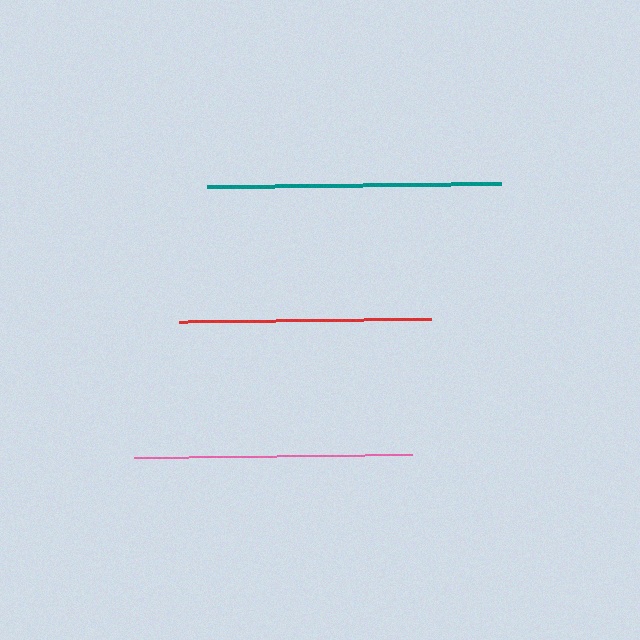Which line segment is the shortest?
The red line is the shortest at approximately 252 pixels.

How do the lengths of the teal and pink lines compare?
The teal and pink lines are approximately the same length.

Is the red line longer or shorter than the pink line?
The pink line is longer than the red line.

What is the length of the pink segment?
The pink segment is approximately 278 pixels long.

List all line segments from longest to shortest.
From longest to shortest: teal, pink, red.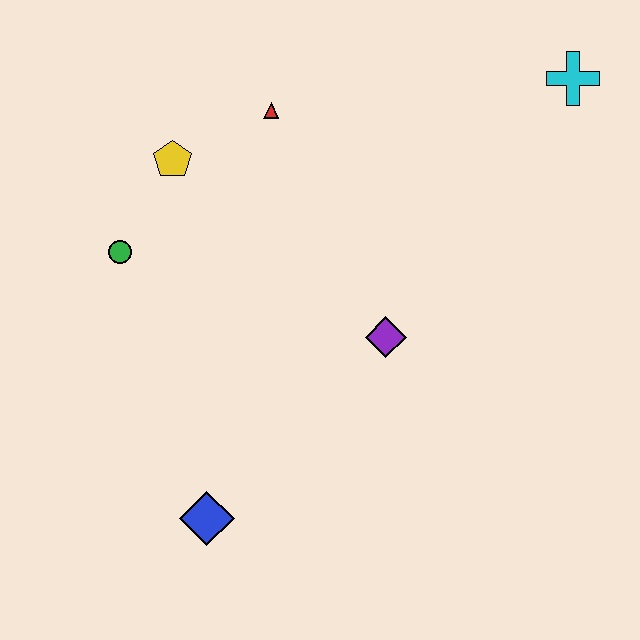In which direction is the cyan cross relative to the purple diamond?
The cyan cross is above the purple diamond.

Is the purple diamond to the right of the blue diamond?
Yes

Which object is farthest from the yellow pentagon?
The cyan cross is farthest from the yellow pentagon.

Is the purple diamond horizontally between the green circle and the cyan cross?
Yes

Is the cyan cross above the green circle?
Yes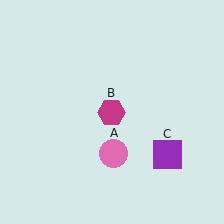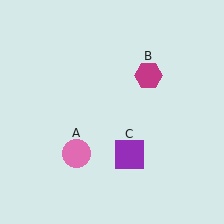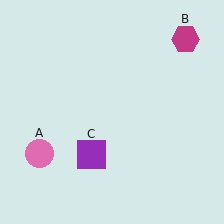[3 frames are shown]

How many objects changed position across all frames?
3 objects changed position: pink circle (object A), magenta hexagon (object B), purple square (object C).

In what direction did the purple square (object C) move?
The purple square (object C) moved left.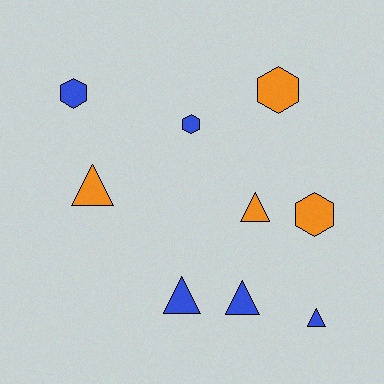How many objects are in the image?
There are 9 objects.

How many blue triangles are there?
There are 3 blue triangles.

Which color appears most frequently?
Blue, with 5 objects.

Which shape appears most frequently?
Triangle, with 5 objects.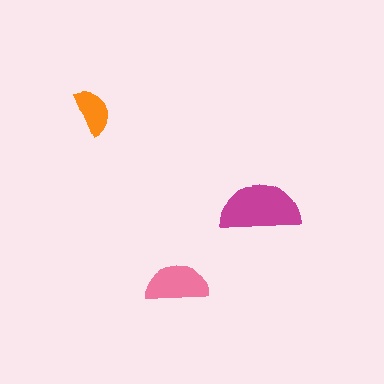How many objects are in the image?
There are 3 objects in the image.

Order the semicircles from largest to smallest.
the magenta one, the pink one, the orange one.